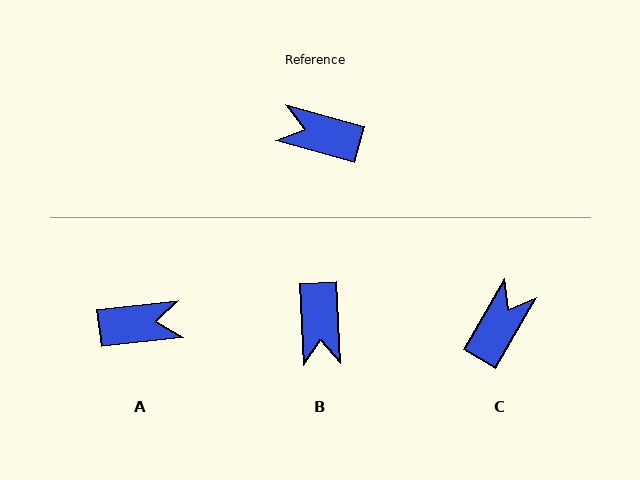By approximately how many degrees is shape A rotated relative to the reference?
Approximately 158 degrees clockwise.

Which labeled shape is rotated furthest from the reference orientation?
A, about 158 degrees away.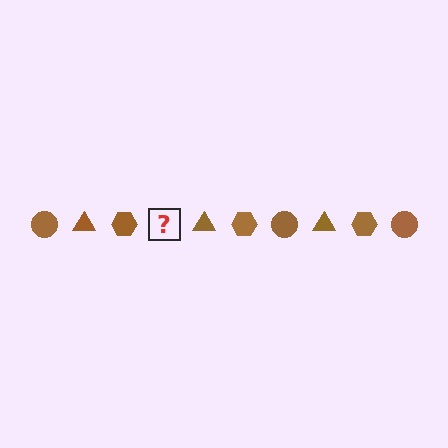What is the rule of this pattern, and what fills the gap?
The rule is that the pattern cycles through circle, triangle, hexagon shapes in brown. The gap should be filled with a brown circle.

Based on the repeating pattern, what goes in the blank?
The blank should be a brown circle.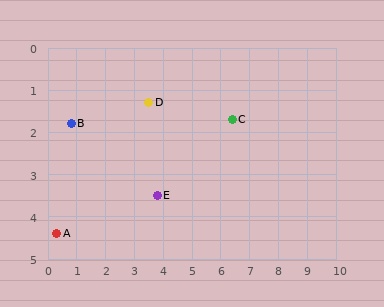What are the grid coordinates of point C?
Point C is at approximately (6.4, 1.7).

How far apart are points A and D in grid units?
Points A and D are about 4.5 grid units apart.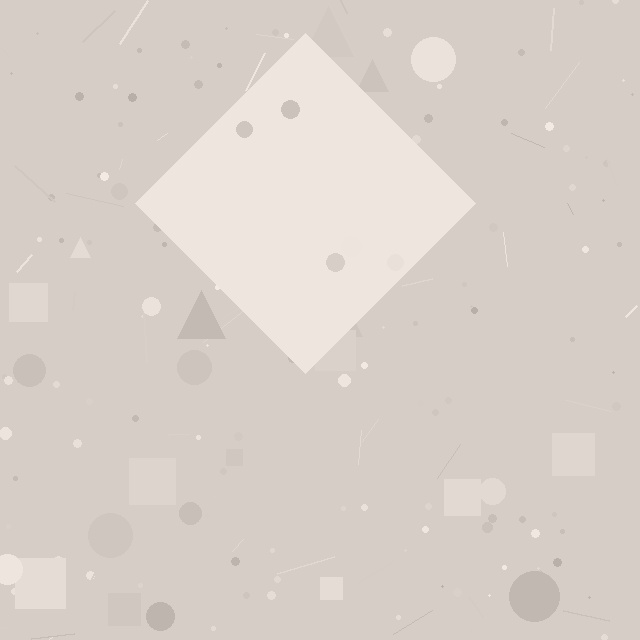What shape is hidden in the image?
A diamond is hidden in the image.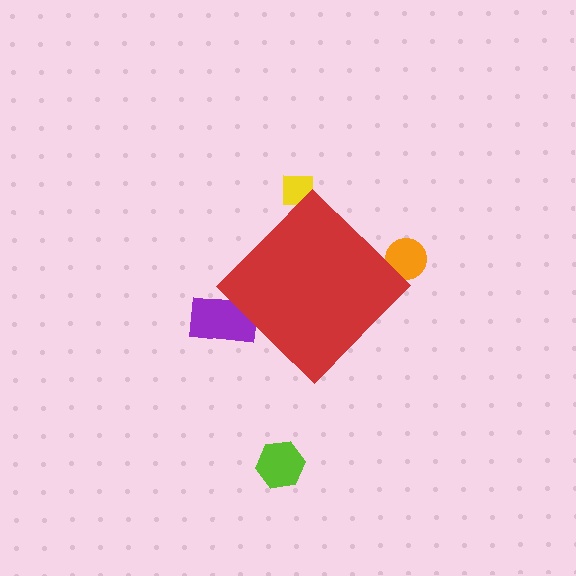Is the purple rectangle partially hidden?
Yes, the purple rectangle is partially hidden behind the red diamond.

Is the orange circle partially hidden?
Yes, the orange circle is partially hidden behind the red diamond.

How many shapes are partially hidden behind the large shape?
3 shapes are partially hidden.